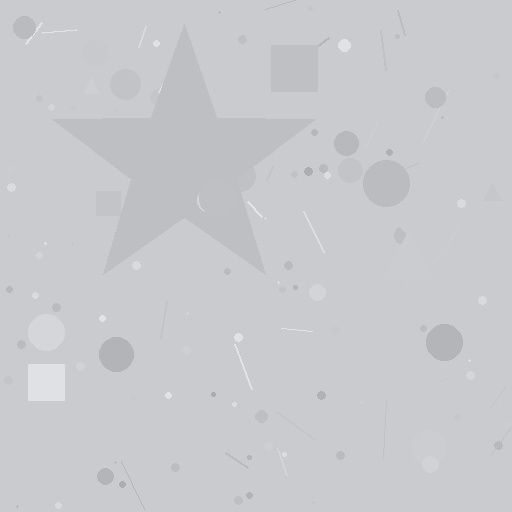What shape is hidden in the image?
A star is hidden in the image.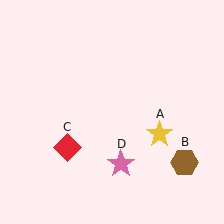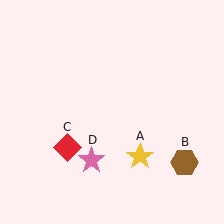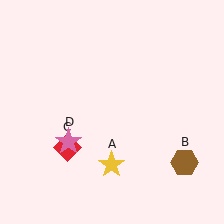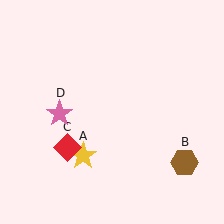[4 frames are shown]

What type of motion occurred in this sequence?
The yellow star (object A), pink star (object D) rotated clockwise around the center of the scene.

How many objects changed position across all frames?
2 objects changed position: yellow star (object A), pink star (object D).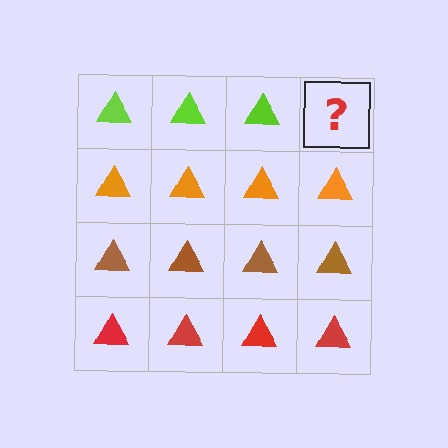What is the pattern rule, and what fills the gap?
The rule is that each row has a consistent color. The gap should be filled with a lime triangle.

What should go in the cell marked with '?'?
The missing cell should contain a lime triangle.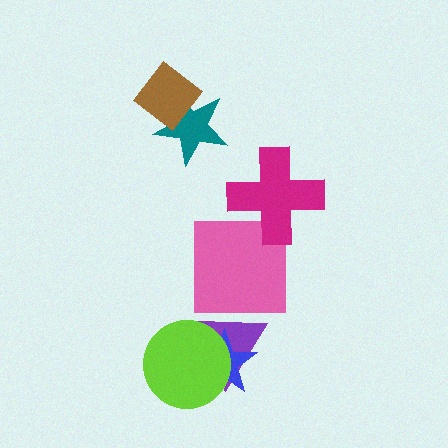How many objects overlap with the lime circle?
2 objects overlap with the lime circle.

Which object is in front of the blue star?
The lime circle is in front of the blue star.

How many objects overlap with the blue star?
2 objects overlap with the blue star.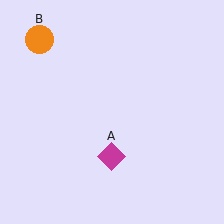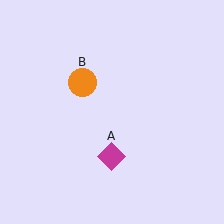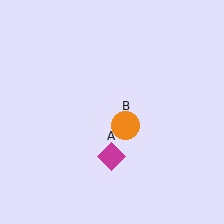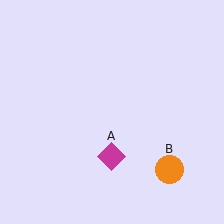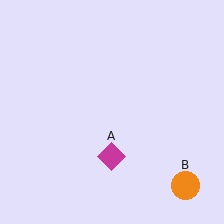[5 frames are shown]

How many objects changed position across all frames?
1 object changed position: orange circle (object B).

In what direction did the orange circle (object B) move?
The orange circle (object B) moved down and to the right.